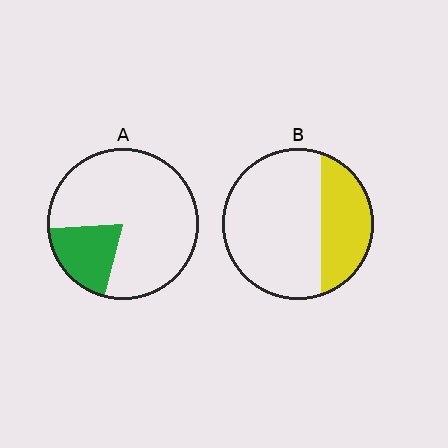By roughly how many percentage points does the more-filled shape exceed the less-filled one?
By roughly 10 percentage points (B over A).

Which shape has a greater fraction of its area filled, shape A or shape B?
Shape B.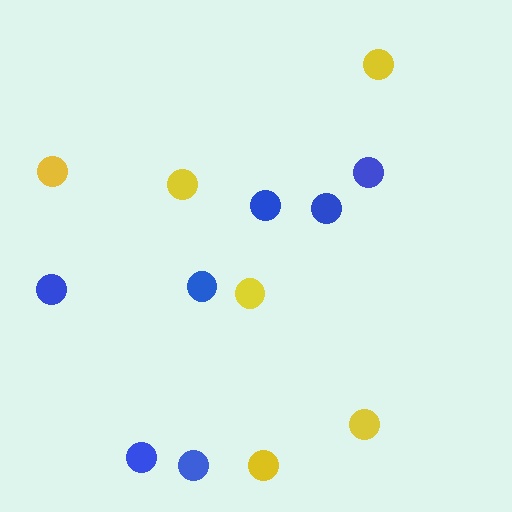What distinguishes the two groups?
There are 2 groups: one group of blue circles (7) and one group of yellow circles (6).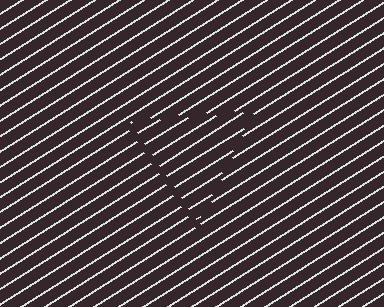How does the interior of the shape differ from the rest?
The interior of the shape contains the same grating, shifted by half a period — the contour is defined by the phase discontinuity where line-ends from the inner and outer gratings abut.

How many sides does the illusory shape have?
3 sides — the line-ends trace a triangle.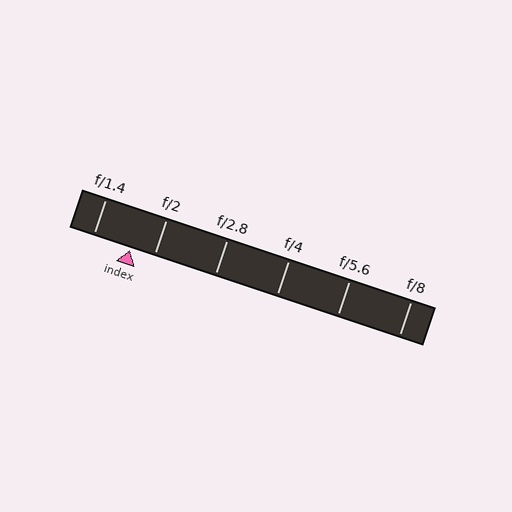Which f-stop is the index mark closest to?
The index mark is closest to f/2.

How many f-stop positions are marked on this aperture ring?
There are 6 f-stop positions marked.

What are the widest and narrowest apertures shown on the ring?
The widest aperture shown is f/1.4 and the narrowest is f/8.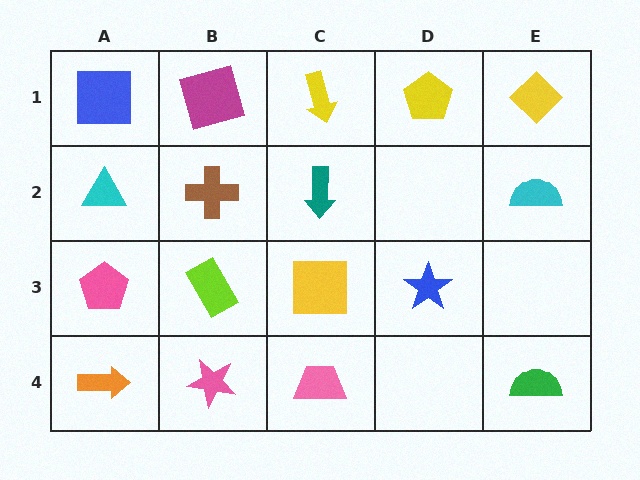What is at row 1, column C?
A yellow arrow.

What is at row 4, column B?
A pink star.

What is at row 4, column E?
A green semicircle.